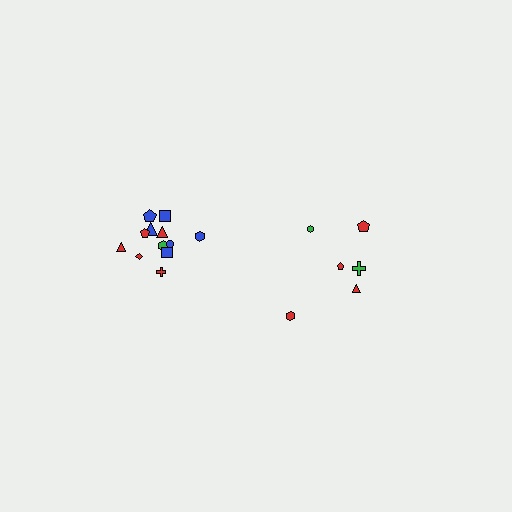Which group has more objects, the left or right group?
The left group.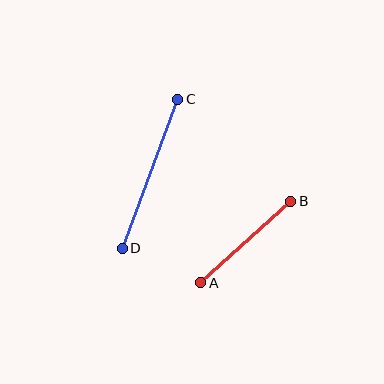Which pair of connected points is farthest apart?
Points C and D are farthest apart.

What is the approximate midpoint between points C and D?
The midpoint is at approximately (150, 174) pixels.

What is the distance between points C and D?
The distance is approximately 159 pixels.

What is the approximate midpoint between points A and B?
The midpoint is at approximately (246, 242) pixels.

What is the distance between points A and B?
The distance is approximately 121 pixels.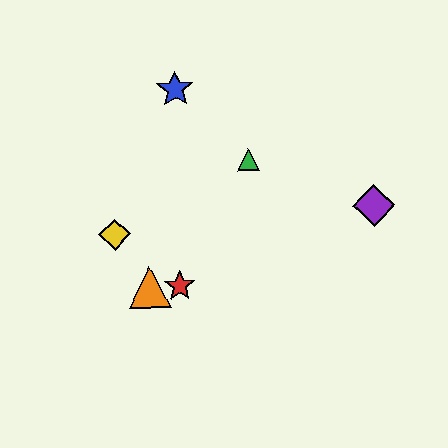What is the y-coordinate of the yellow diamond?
The yellow diamond is at y≈235.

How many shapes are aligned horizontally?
2 shapes (the red star, the orange triangle) are aligned horizontally.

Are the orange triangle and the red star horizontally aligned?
Yes, both are at y≈287.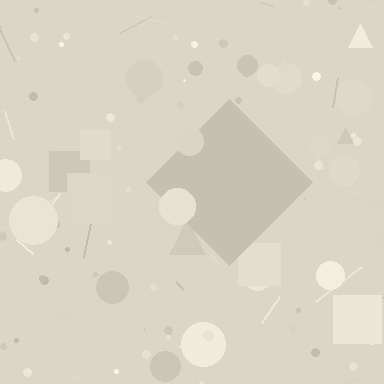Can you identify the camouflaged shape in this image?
The camouflaged shape is a diamond.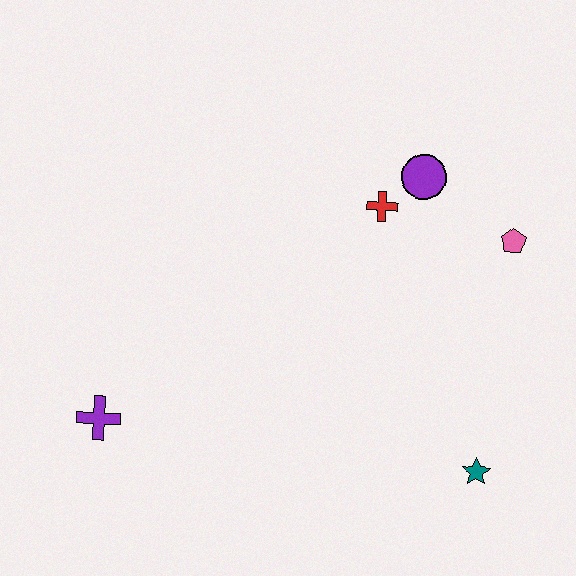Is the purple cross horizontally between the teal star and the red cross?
No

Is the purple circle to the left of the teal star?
Yes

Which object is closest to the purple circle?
The red cross is closest to the purple circle.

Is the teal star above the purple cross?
No